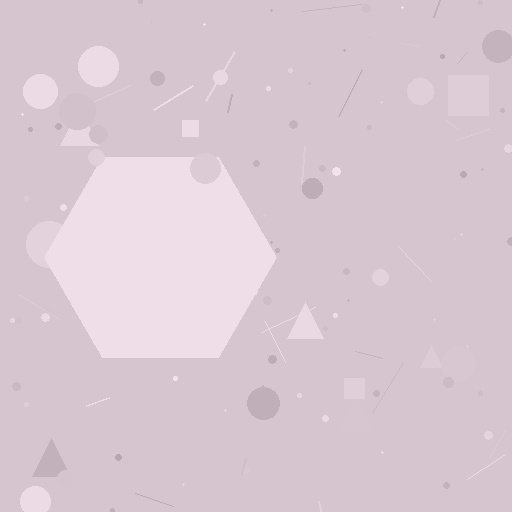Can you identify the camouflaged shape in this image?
The camouflaged shape is a hexagon.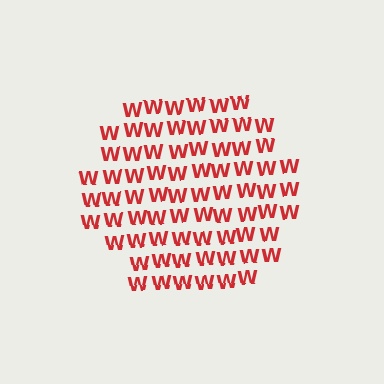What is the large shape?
The large shape is a hexagon.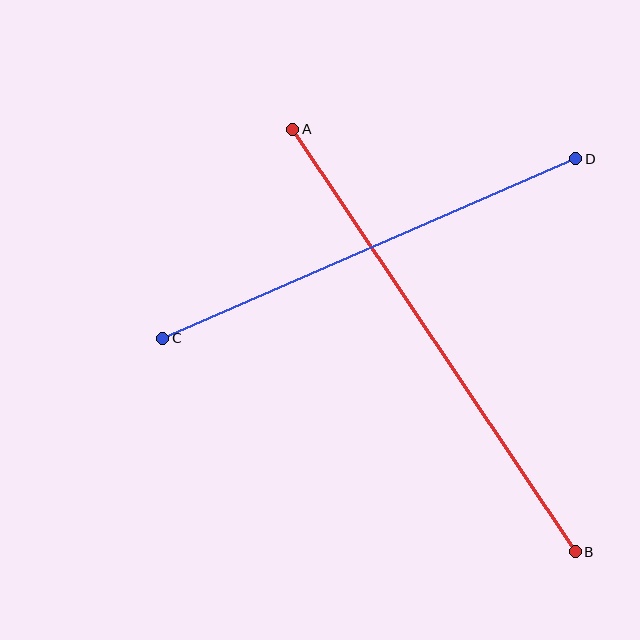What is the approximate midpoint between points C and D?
The midpoint is at approximately (369, 248) pixels.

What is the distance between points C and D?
The distance is approximately 450 pixels.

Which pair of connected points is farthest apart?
Points A and B are farthest apart.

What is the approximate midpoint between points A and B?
The midpoint is at approximately (434, 340) pixels.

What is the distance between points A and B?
The distance is approximately 508 pixels.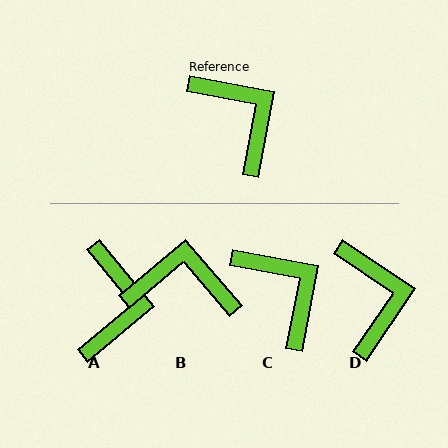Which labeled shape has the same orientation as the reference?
C.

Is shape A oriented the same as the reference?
No, it is off by about 39 degrees.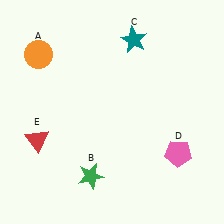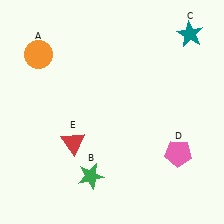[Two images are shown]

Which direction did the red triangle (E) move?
The red triangle (E) moved right.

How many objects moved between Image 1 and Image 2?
2 objects moved between the two images.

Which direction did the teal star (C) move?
The teal star (C) moved right.